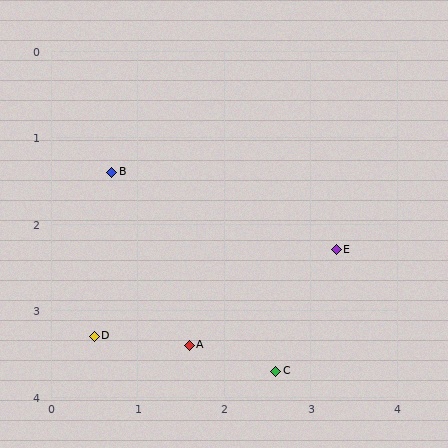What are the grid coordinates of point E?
Point E is at approximately (3.3, 2.3).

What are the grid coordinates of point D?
Point D is at approximately (0.5, 3.3).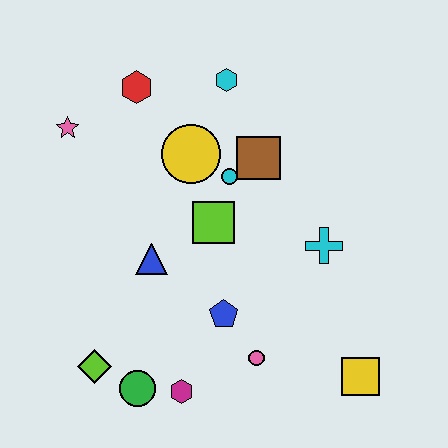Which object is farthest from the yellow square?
The pink star is farthest from the yellow square.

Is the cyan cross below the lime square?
Yes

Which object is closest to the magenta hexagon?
The green circle is closest to the magenta hexagon.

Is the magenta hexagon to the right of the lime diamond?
Yes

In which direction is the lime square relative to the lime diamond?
The lime square is above the lime diamond.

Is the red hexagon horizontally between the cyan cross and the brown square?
No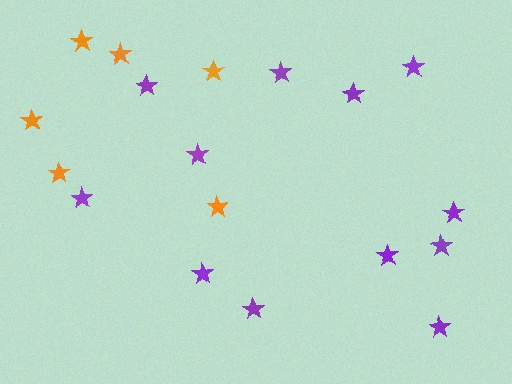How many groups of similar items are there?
There are 2 groups: one group of purple stars (12) and one group of orange stars (6).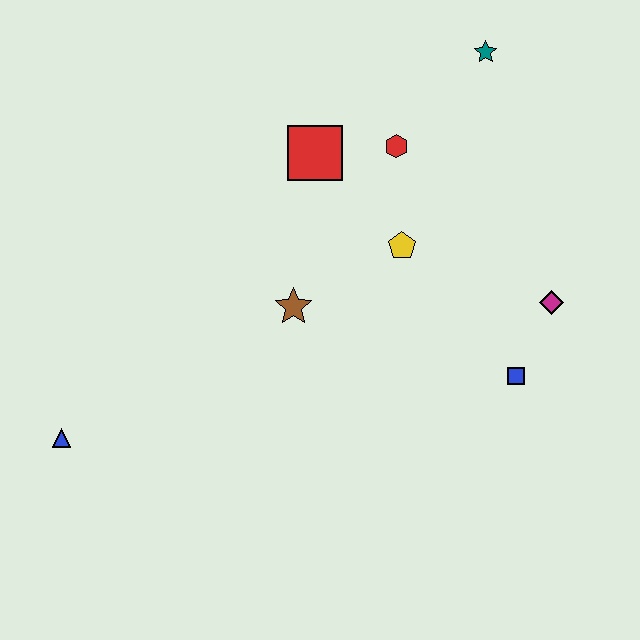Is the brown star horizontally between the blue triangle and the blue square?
Yes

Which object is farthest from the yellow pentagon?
The blue triangle is farthest from the yellow pentagon.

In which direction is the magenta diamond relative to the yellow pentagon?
The magenta diamond is to the right of the yellow pentagon.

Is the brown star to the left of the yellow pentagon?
Yes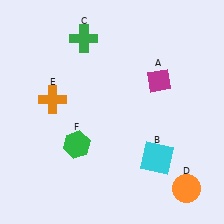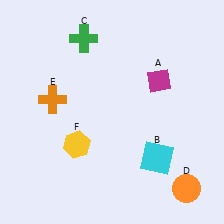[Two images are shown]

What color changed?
The hexagon (F) changed from green in Image 1 to yellow in Image 2.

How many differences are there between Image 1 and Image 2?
There is 1 difference between the two images.